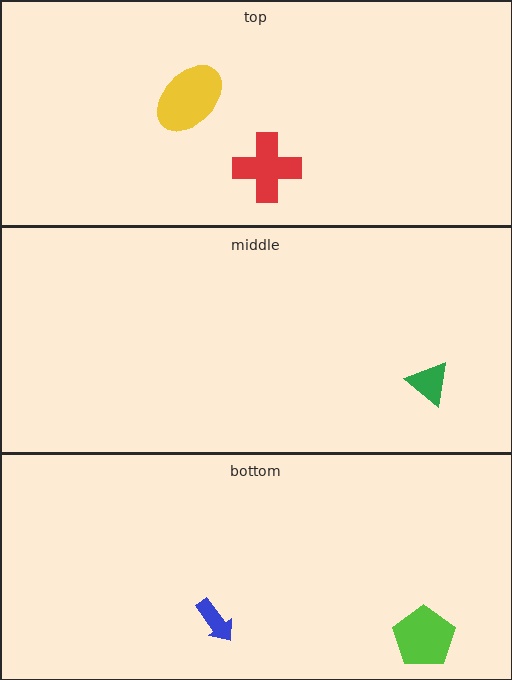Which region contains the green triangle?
The middle region.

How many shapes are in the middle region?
1.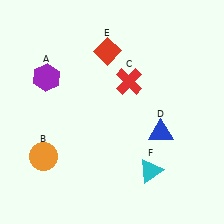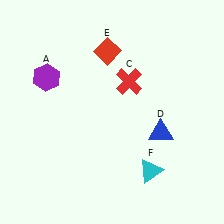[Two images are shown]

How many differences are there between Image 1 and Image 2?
There is 1 difference between the two images.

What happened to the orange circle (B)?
The orange circle (B) was removed in Image 2. It was in the bottom-left area of Image 1.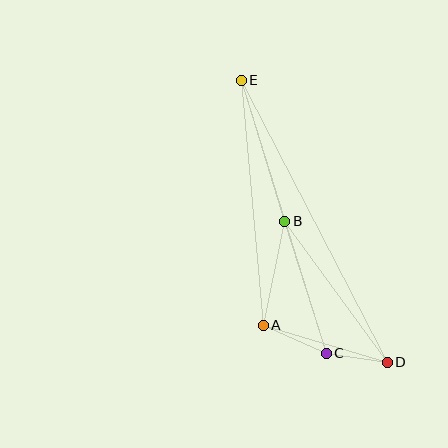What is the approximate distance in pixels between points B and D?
The distance between B and D is approximately 174 pixels.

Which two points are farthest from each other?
Points D and E are farthest from each other.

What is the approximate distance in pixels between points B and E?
The distance between B and E is approximately 147 pixels.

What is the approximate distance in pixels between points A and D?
The distance between A and D is approximately 130 pixels.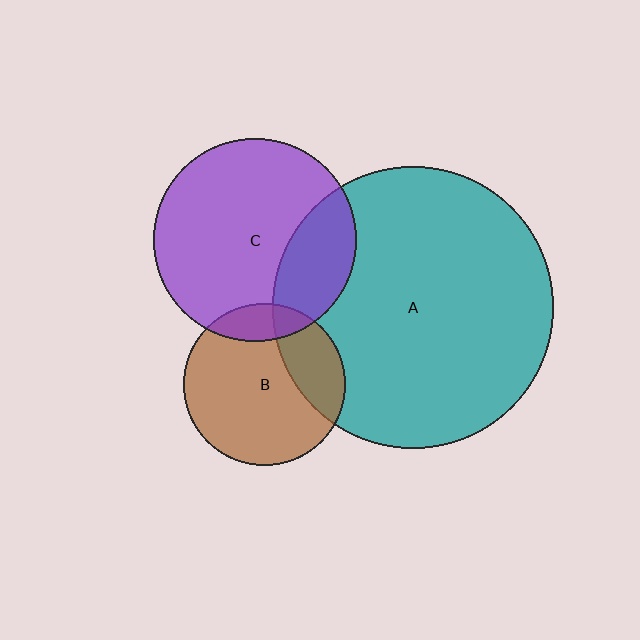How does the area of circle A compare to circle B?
Approximately 3.0 times.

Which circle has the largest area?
Circle A (teal).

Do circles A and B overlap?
Yes.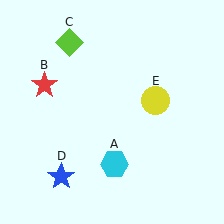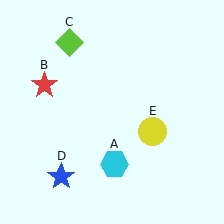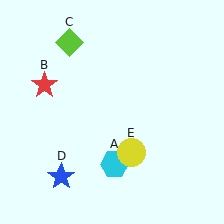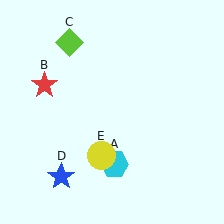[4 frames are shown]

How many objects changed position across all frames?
1 object changed position: yellow circle (object E).